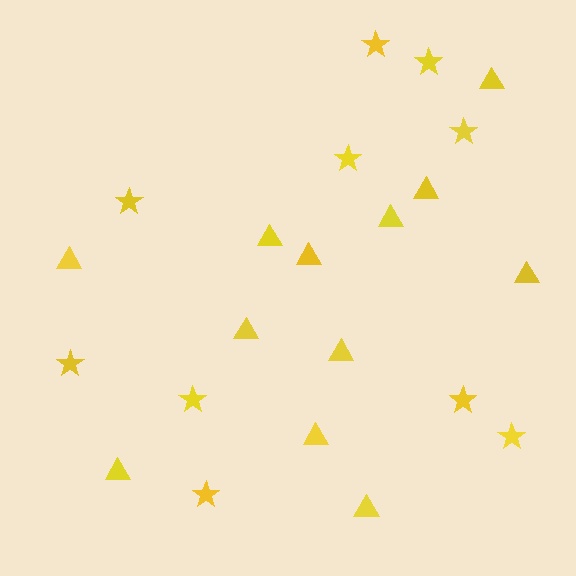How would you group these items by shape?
There are 2 groups: one group of triangles (12) and one group of stars (10).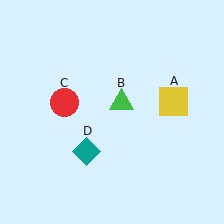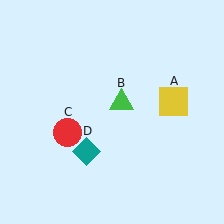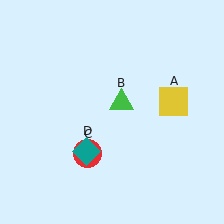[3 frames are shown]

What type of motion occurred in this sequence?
The red circle (object C) rotated counterclockwise around the center of the scene.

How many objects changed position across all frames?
1 object changed position: red circle (object C).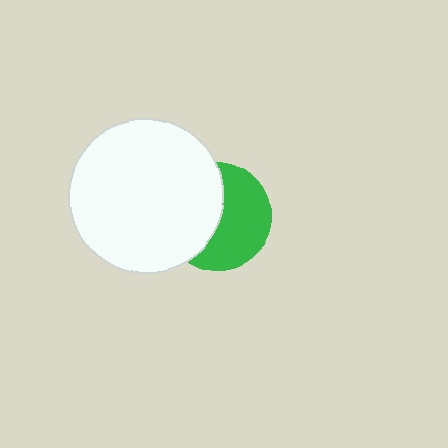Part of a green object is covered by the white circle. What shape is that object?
It is a circle.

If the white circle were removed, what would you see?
You would see the complete green circle.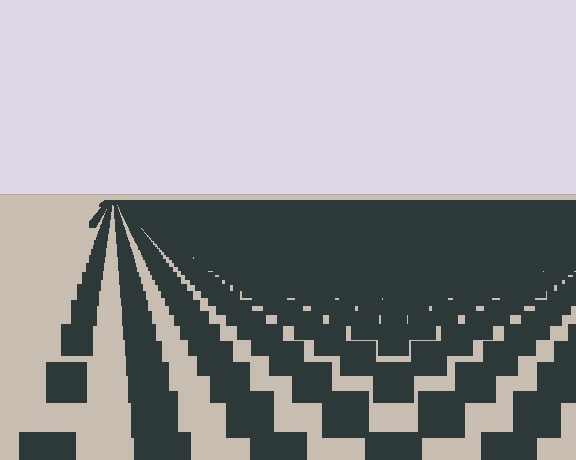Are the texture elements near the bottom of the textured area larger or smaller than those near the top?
Larger. Near the bottom, elements are closer to the viewer and appear at a bigger on-screen size.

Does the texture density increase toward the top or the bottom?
Density increases toward the top.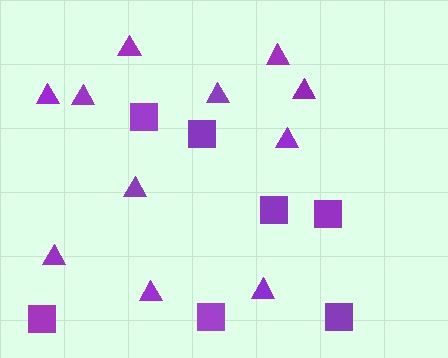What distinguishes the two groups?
There are 2 groups: one group of squares (7) and one group of triangles (11).